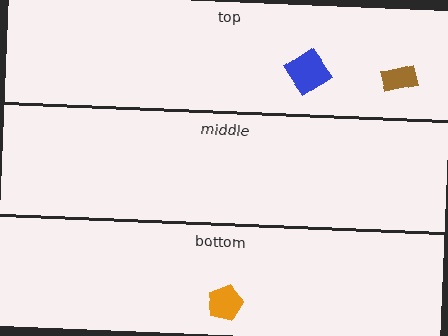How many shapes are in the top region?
2.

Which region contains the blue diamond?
The top region.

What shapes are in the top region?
The blue diamond, the brown rectangle.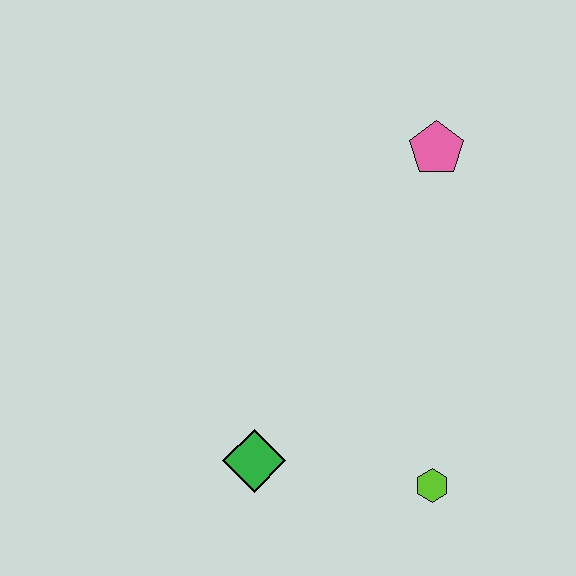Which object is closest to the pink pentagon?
The lime hexagon is closest to the pink pentagon.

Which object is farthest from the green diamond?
The pink pentagon is farthest from the green diamond.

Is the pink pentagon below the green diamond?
No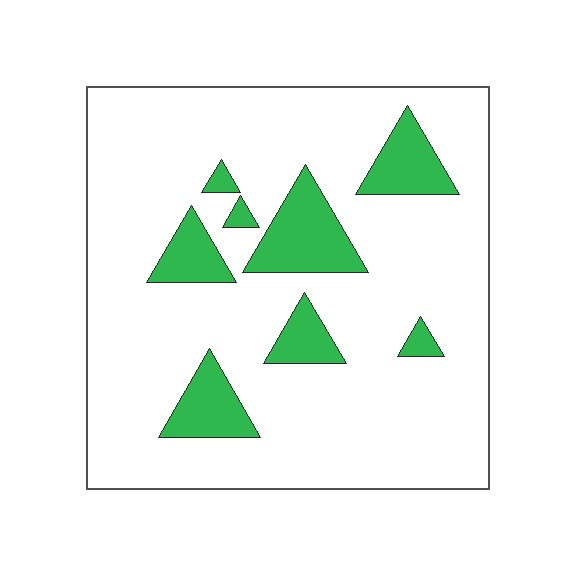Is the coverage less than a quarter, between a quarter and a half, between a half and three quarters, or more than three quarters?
Less than a quarter.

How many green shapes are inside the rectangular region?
8.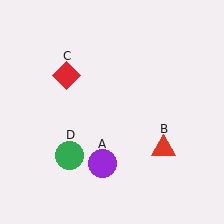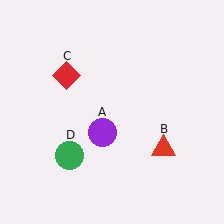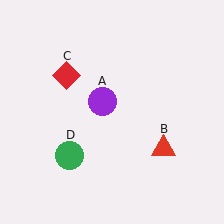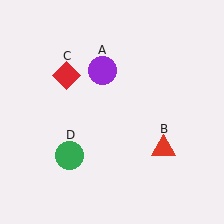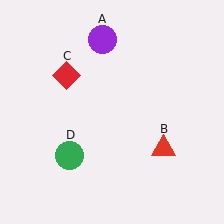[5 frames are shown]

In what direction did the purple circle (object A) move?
The purple circle (object A) moved up.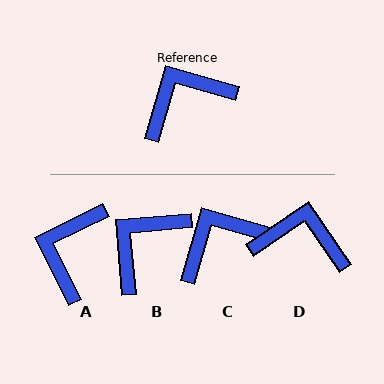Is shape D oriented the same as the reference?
No, it is off by about 40 degrees.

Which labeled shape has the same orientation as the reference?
C.